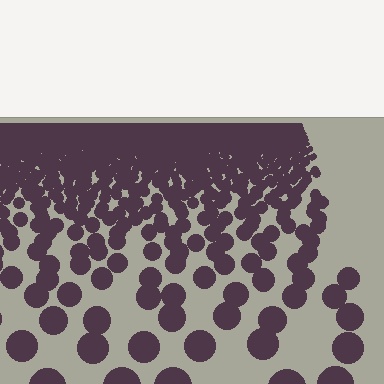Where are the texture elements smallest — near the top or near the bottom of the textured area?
Near the top.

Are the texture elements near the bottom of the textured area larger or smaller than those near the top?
Larger. Near the bottom, elements are closer to the viewer and appear at a bigger on-screen size.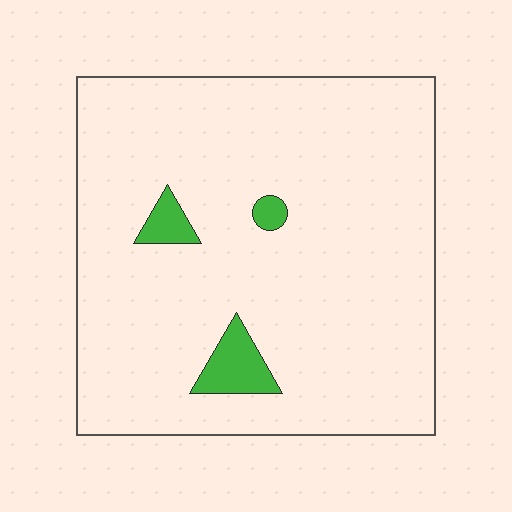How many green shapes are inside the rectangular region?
3.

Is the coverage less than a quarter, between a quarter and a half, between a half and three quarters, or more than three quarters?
Less than a quarter.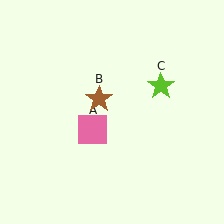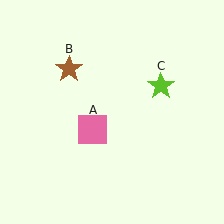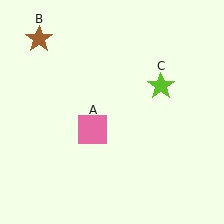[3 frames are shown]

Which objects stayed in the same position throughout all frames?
Pink square (object A) and lime star (object C) remained stationary.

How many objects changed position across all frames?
1 object changed position: brown star (object B).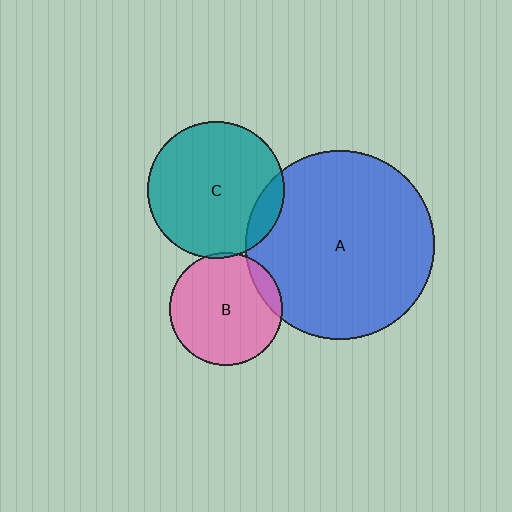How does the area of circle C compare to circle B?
Approximately 1.5 times.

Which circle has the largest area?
Circle A (blue).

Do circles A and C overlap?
Yes.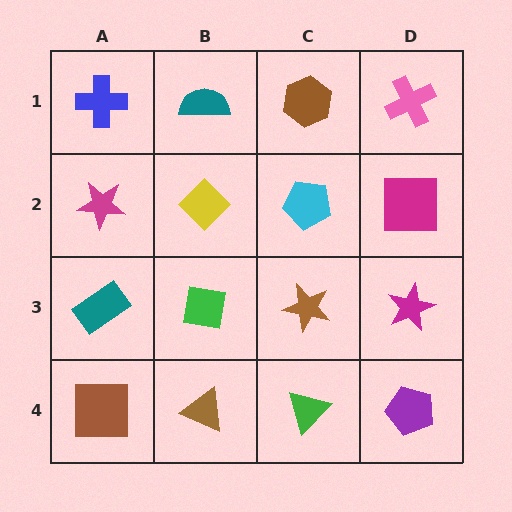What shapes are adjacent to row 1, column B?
A yellow diamond (row 2, column B), a blue cross (row 1, column A), a brown hexagon (row 1, column C).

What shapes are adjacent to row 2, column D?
A pink cross (row 1, column D), a magenta star (row 3, column D), a cyan pentagon (row 2, column C).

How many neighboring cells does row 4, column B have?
3.